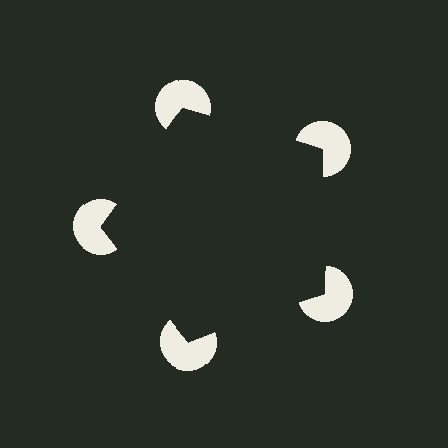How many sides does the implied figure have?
5 sides.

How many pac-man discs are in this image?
There are 5 — one at each vertex of the illusory pentagon.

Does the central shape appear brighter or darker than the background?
It typically appears slightly darker than the background, even though no actual brightness change is drawn.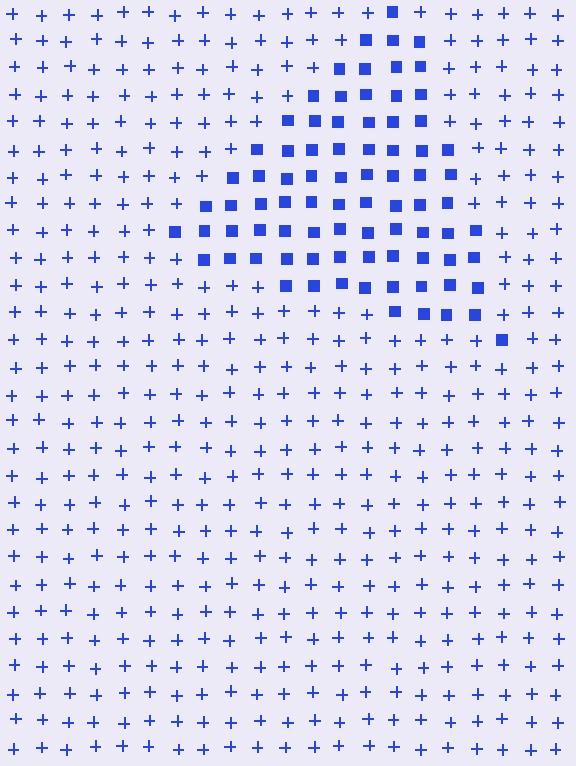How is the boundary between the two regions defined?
The boundary is defined by a change in element shape: squares inside vs. plus signs outside. All elements share the same color and spacing.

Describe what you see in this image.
The image is filled with small blue elements arranged in a uniform grid. A triangle-shaped region contains squares, while the surrounding area contains plus signs. The boundary is defined purely by the change in element shape.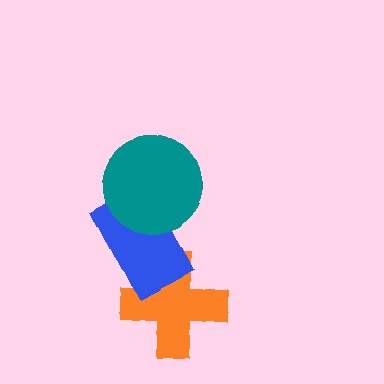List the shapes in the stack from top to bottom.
From top to bottom: the teal circle, the blue rectangle, the orange cross.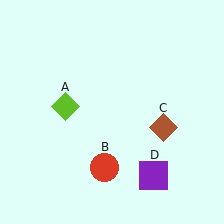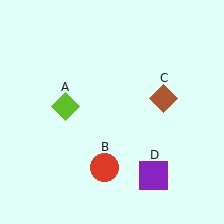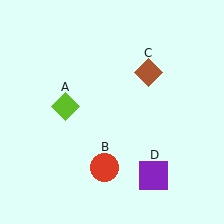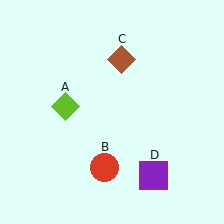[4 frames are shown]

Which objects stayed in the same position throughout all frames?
Lime diamond (object A) and red circle (object B) and purple square (object D) remained stationary.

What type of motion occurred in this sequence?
The brown diamond (object C) rotated counterclockwise around the center of the scene.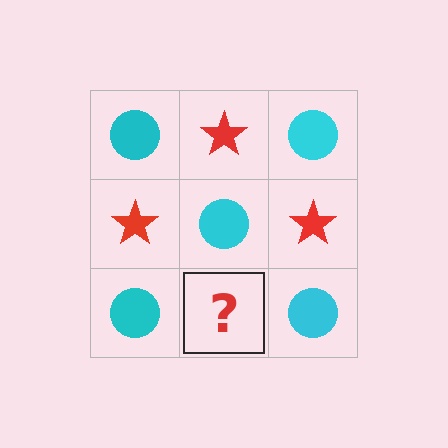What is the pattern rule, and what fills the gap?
The rule is that it alternates cyan circle and red star in a checkerboard pattern. The gap should be filled with a red star.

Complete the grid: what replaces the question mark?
The question mark should be replaced with a red star.